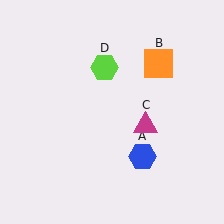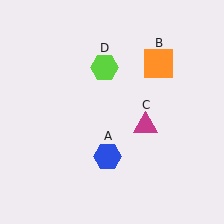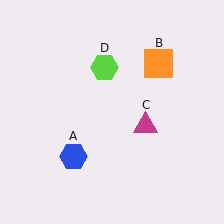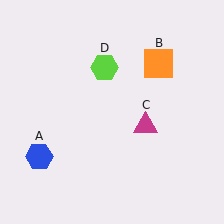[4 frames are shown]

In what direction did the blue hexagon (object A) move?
The blue hexagon (object A) moved left.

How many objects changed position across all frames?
1 object changed position: blue hexagon (object A).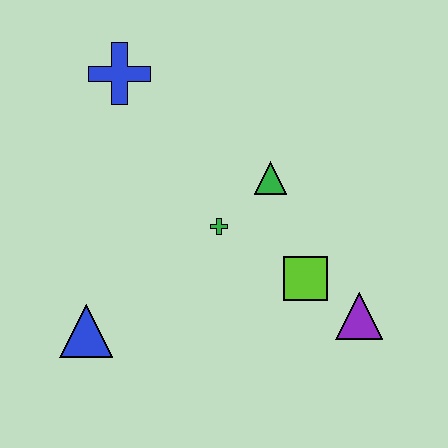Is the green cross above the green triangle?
No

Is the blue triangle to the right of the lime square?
No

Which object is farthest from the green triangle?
The blue triangle is farthest from the green triangle.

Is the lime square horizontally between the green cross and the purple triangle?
Yes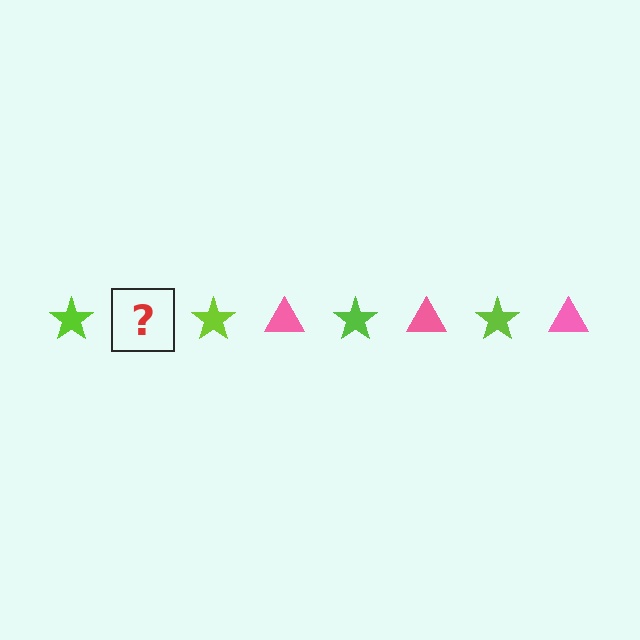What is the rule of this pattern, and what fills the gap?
The rule is that the pattern alternates between lime star and pink triangle. The gap should be filled with a pink triangle.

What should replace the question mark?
The question mark should be replaced with a pink triangle.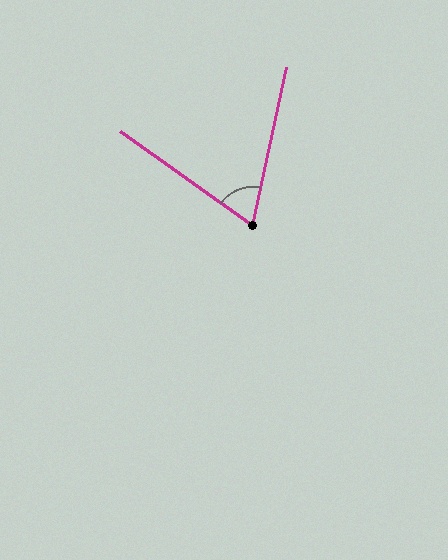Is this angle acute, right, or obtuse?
It is acute.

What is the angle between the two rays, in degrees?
Approximately 66 degrees.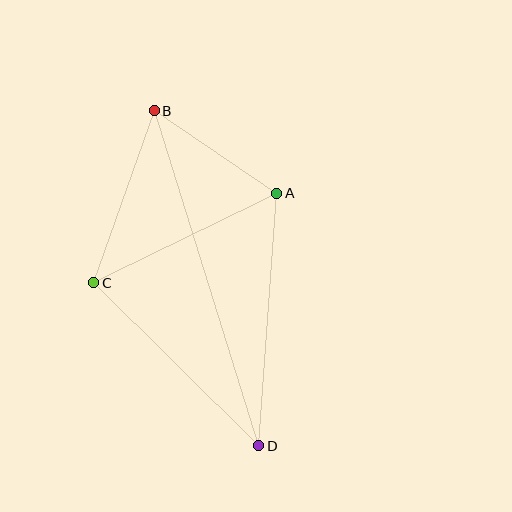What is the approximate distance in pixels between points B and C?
The distance between B and C is approximately 183 pixels.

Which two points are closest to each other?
Points A and B are closest to each other.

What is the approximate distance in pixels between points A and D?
The distance between A and D is approximately 253 pixels.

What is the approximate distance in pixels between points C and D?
The distance between C and D is approximately 232 pixels.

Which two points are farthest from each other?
Points B and D are farthest from each other.